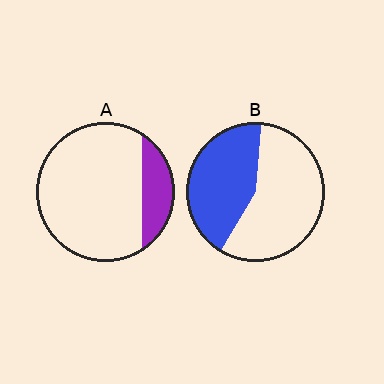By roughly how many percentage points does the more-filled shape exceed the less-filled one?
By roughly 25 percentage points (B over A).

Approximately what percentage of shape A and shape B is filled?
A is approximately 20% and B is approximately 45%.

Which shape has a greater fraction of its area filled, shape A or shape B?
Shape B.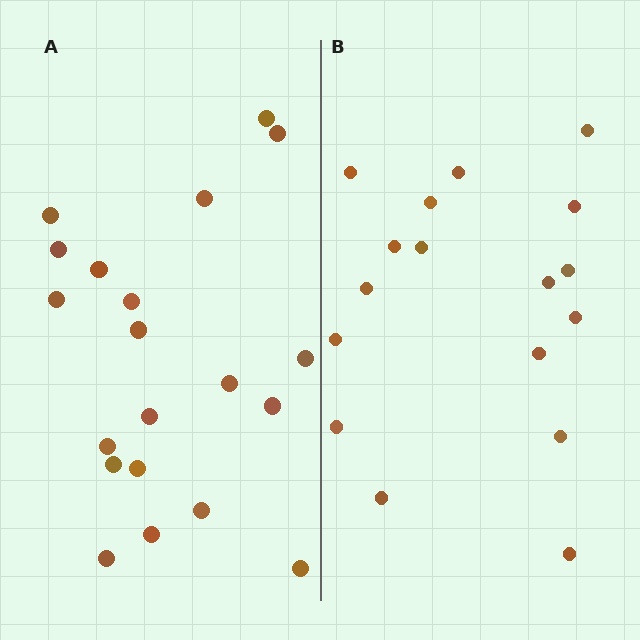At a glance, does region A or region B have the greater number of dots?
Region A (the left region) has more dots.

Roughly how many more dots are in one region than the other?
Region A has just a few more — roughly 2 or 3 more dots than region B.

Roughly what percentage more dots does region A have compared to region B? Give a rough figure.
About 20% more.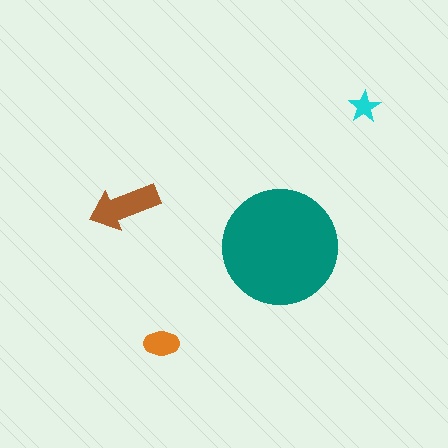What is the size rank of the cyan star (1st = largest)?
4th.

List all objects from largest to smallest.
The teal circle, the brown arrow, the orange ellipse, the cyan star.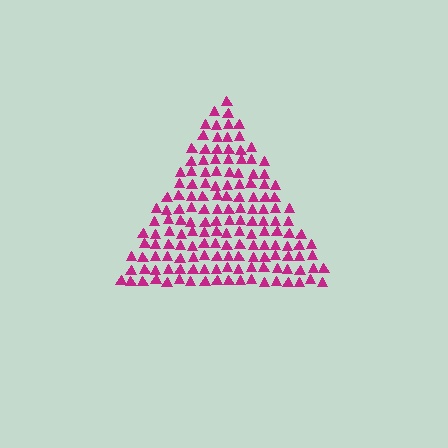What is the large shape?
The large shape is a triangle.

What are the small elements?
The small elements are triangles.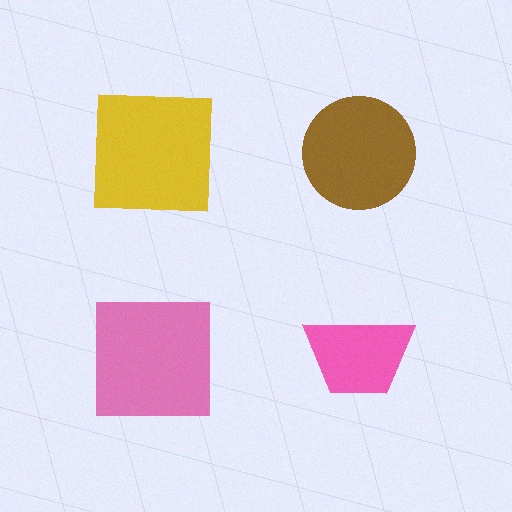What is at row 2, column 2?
A pink trapezoid.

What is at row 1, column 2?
A brown circle.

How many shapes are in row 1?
2 shapes.